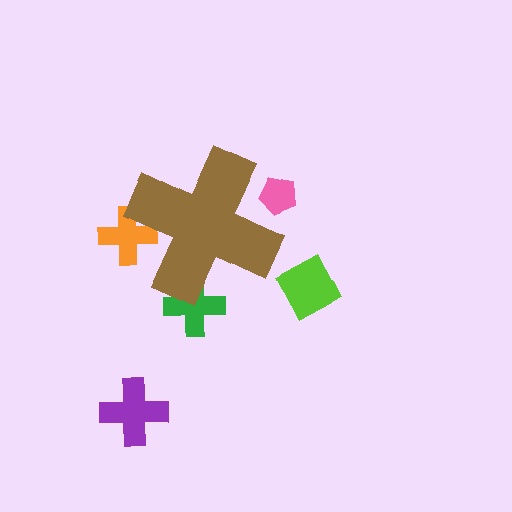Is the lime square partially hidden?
No, the lime square is fully visible.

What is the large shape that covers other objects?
A brown cross.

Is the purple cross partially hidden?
No, the purple cross is fully visible.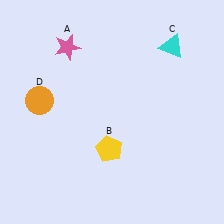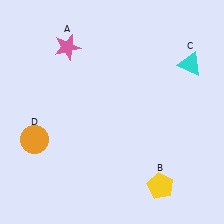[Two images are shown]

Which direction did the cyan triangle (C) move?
The cyan triangle (C) moved right.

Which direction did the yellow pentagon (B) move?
The yellow pentagon (B) moved right.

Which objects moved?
The objects that moved are: the yellow pentagon (B), the cyan triangle (C), the orange circle (D).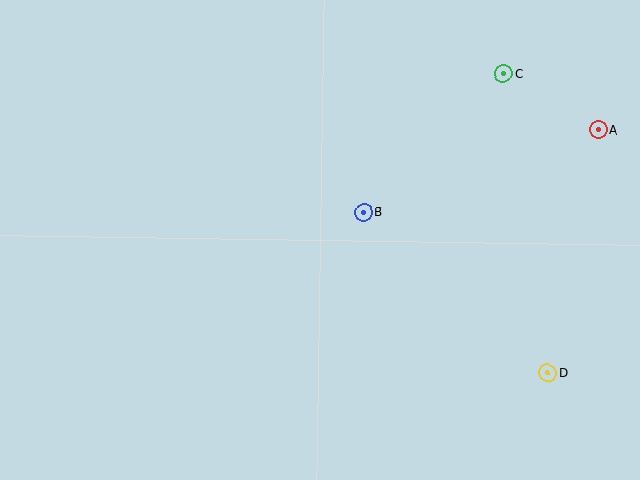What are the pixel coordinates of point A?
Point A is at (598, 130).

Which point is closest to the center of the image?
Point B at (364, 212) is closest to the center.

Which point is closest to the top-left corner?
Point B is closest to the top-left corner.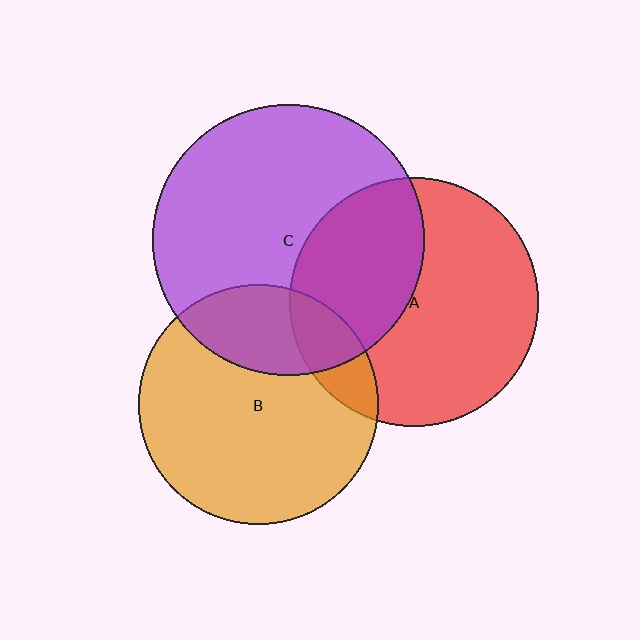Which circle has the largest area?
Circle C (purple).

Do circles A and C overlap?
Yes.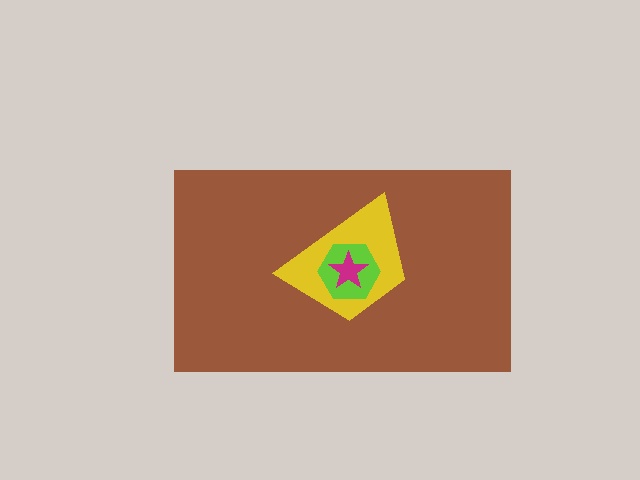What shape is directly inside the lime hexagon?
The magenta star.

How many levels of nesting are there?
4.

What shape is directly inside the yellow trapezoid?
The lime hexagon.